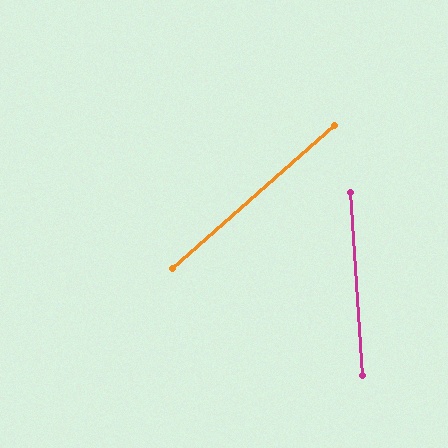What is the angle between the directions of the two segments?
Approximately 52 degrees.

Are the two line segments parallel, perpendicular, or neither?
Neither parallel nor perpendicular — they differ by about 52°.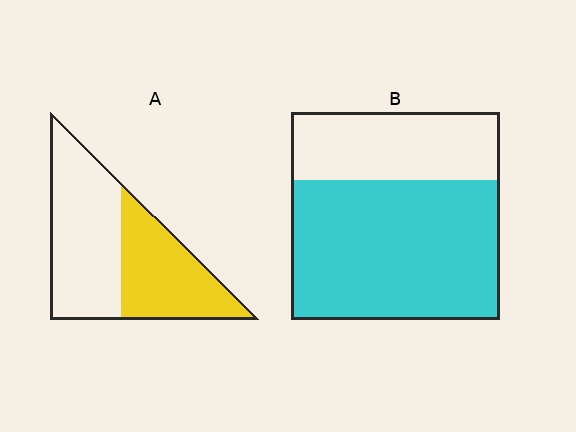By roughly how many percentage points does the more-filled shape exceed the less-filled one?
By roughly 25 percentage points (B over A).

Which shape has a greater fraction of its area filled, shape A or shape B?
Shape B.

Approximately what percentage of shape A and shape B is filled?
A is approximately 45% and B is approximately 65%.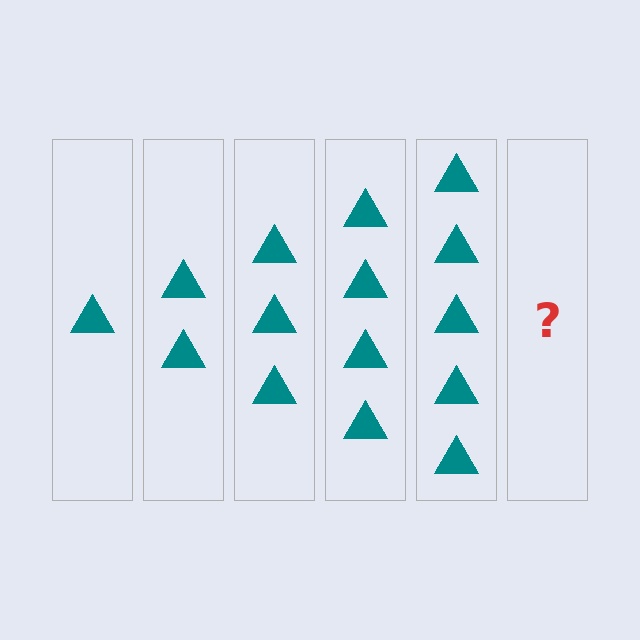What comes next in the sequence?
The next element should be 6 triangles.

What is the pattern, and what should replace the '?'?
The pattern is that each step adds one more triangle. The '?' should be 6 triangles.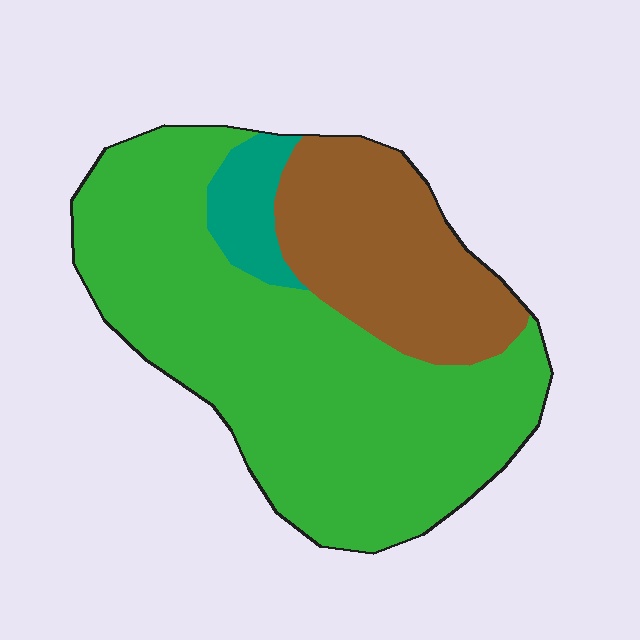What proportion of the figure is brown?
Brown covers around 25% of the figure.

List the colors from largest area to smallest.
From largest to smallest: green, brown, teal.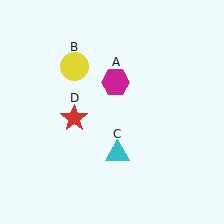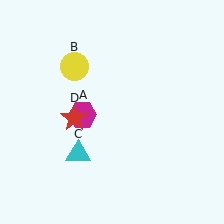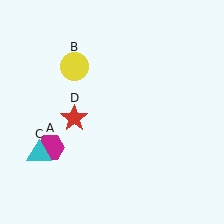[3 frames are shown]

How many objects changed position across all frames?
2 objects changed position: magenta hexagon (object A), cyan triangle (object C).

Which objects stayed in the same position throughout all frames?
Yellow circle (object B) and red star (object D) remained stationary.